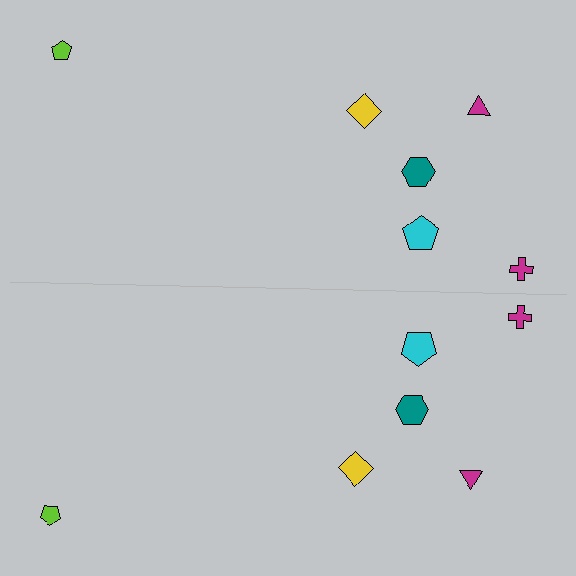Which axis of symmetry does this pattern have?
The pattern has a horizontal axis of symmetry running through the center of the image.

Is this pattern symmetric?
Yes, this pattern has bilateral (reflection) symmetry.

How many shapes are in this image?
There are 12 shapes in this image.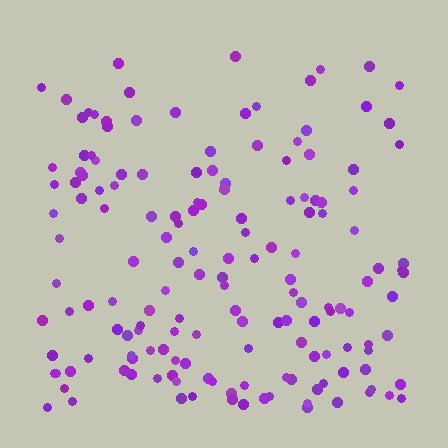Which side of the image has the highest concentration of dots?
The bottom.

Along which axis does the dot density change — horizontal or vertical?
Vertical.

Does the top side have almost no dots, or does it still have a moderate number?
Still a moderate number, just noticeably fewer than the bottom.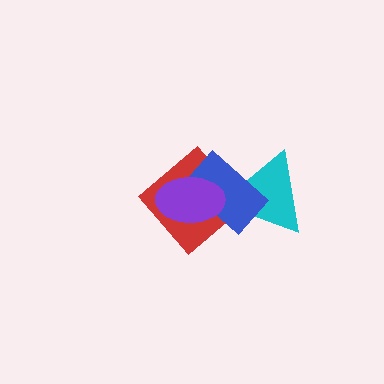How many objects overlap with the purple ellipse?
2 objects overlap with the purple ellipse.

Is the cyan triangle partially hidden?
Yes, it is partially covered by another shape.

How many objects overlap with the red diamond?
3 objects overlap with the red diamond.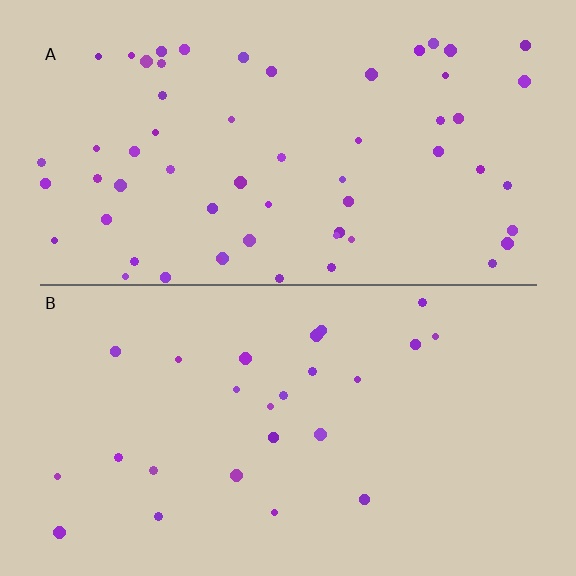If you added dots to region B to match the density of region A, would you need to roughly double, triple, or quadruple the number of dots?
Approximately double.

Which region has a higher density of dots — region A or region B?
A (the top).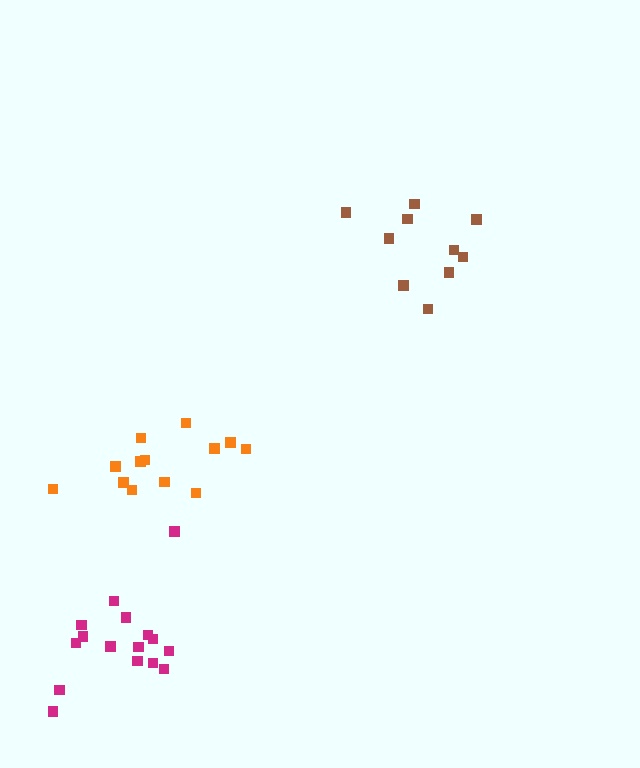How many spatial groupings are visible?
There are 3 spatial groupings.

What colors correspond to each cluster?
The clusters are colored: brown, orange, magenta.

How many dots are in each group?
Group 1: 10 dots, Group 2: 13 dots, Group 3: 16 dots (39 total).